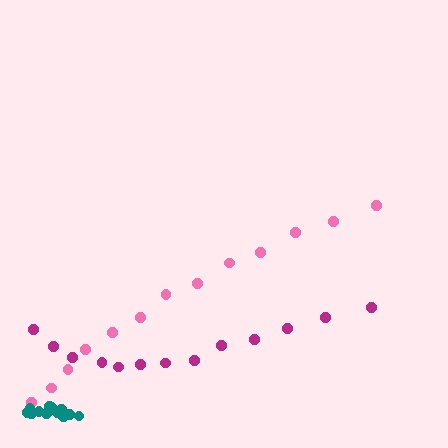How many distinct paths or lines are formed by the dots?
There are 3 distinct paths.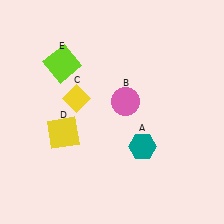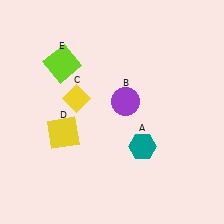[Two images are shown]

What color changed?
The circle (B) changed from pink in Image 1 to purple in Image 2.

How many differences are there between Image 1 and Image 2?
There is 1 difference between the two images.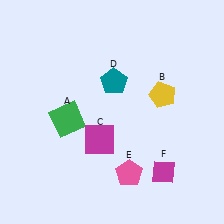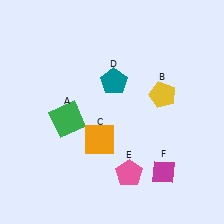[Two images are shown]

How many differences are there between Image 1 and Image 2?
There is 1 difference between the two images.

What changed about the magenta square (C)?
In Image 1, C is magenta. In Image 2, it changed to orange.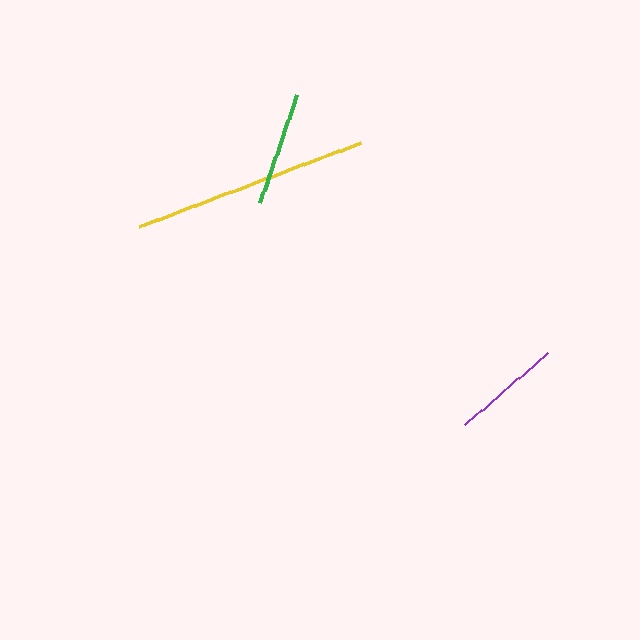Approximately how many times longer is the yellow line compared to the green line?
The yellow line is approximately 2.1 times the length of the green line.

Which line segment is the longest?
The yellow line is the longest at approximately 237 pixels.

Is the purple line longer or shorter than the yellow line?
The yellow line is longer than the purple line.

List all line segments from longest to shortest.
From longest to shortest: yellow, green, purple.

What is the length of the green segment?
The green segment is approximately 115 pixels long.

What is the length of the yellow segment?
The yellow segment is approximately 237 pixels long.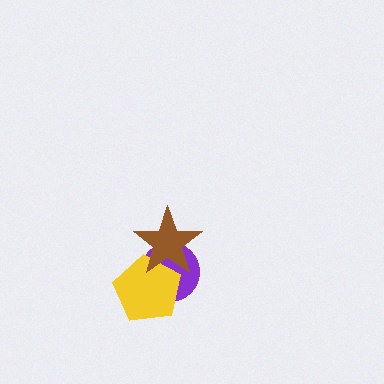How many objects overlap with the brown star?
2 objects overlap with the brown star.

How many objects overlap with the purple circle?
2 objects overlap with the purple circle.